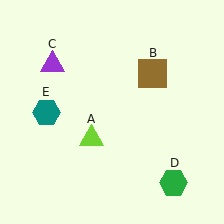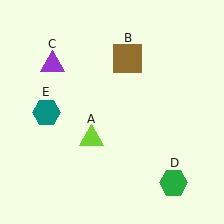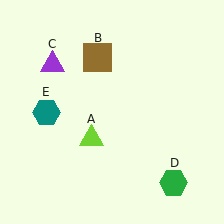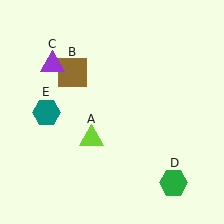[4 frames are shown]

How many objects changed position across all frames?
1 object changed position: brown square (object B).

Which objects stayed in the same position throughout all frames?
Lime triangle (object A) and purple triangle (object C) and green hexagon (object D) and teal hexagon (object E) remained stationary.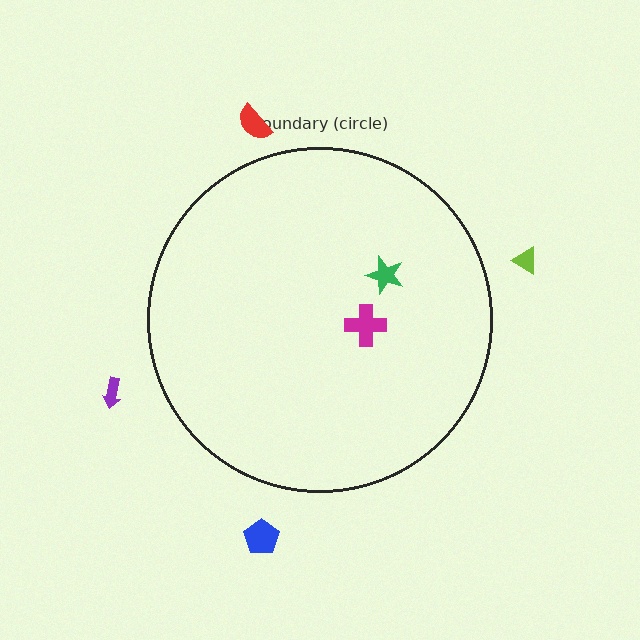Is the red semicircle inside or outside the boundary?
Outside.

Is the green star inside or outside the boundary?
Inside.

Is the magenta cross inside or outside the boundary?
Inside.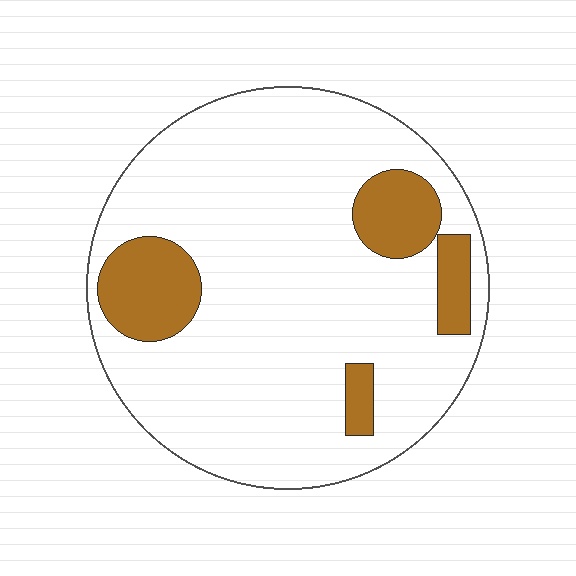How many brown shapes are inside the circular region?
4.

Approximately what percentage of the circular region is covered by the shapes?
Approximately 15%.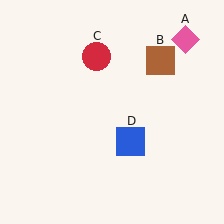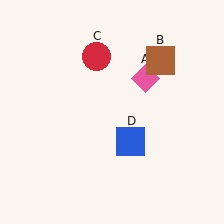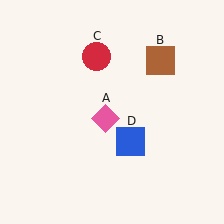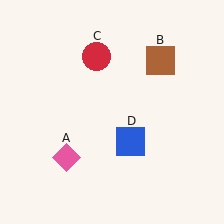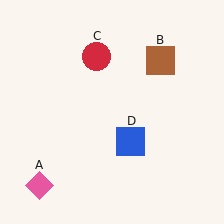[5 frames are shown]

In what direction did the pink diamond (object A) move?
The pink diamond (object A) moved down and to the left.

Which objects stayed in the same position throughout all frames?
Brown square (object B) and red circle (object C) and blue square (object D) remained stationary.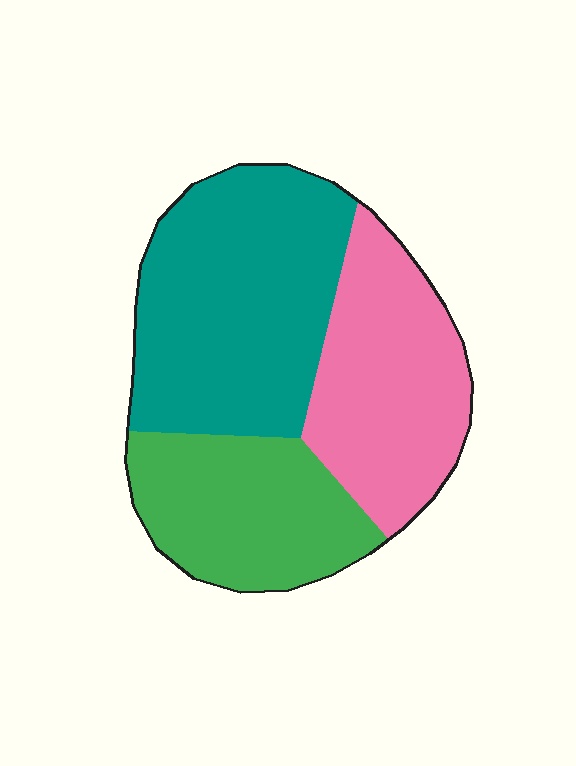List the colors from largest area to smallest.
From largest to smallest: teal, pink, green.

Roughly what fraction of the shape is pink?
Pink covers around 30% of the shape.